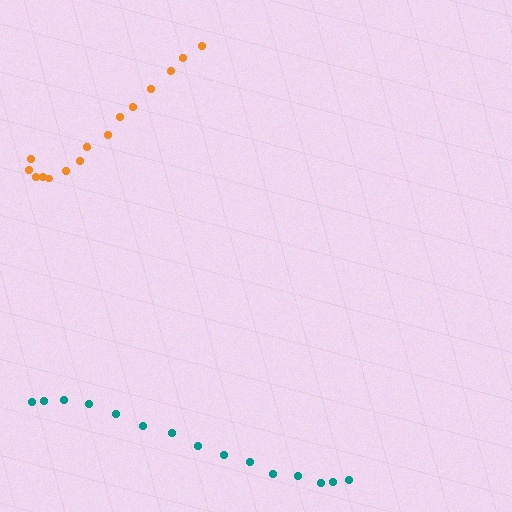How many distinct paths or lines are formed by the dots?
There are 2 distinct paths.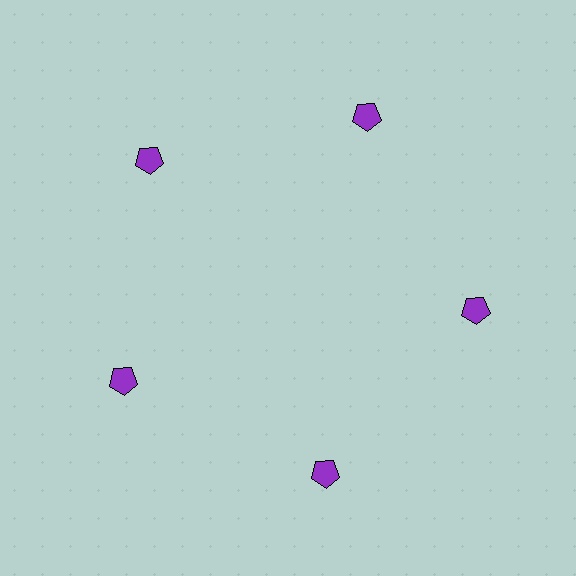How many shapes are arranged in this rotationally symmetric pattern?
There are 5 shapes, arranged in 5 groups of 1.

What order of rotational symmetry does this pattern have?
This pattern has 5-fold rotational symmetry.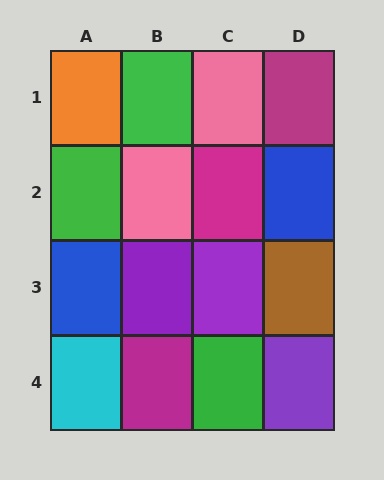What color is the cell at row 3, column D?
Brown.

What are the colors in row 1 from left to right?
Orange, green, pink, magenta.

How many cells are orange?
1 cell is orange.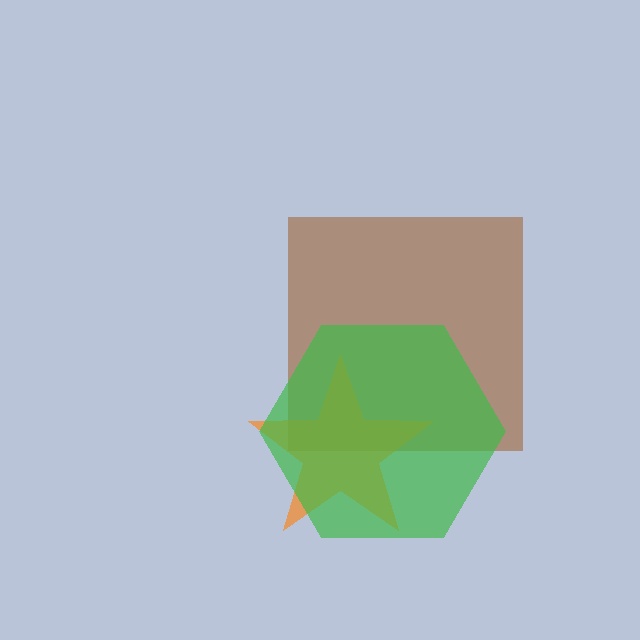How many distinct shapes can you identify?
There are 3 distinct shapes: a brown square, an orange star, a green hexagon.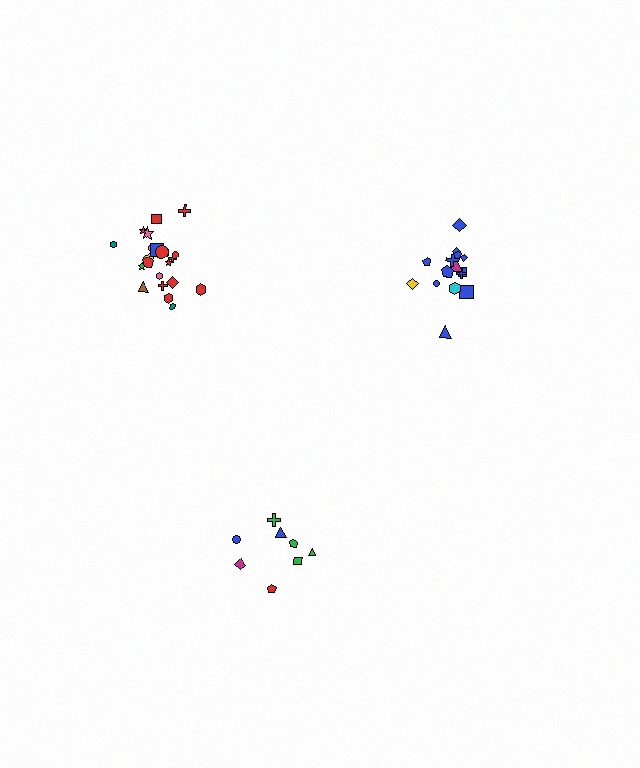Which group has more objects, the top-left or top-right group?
The top-left group.